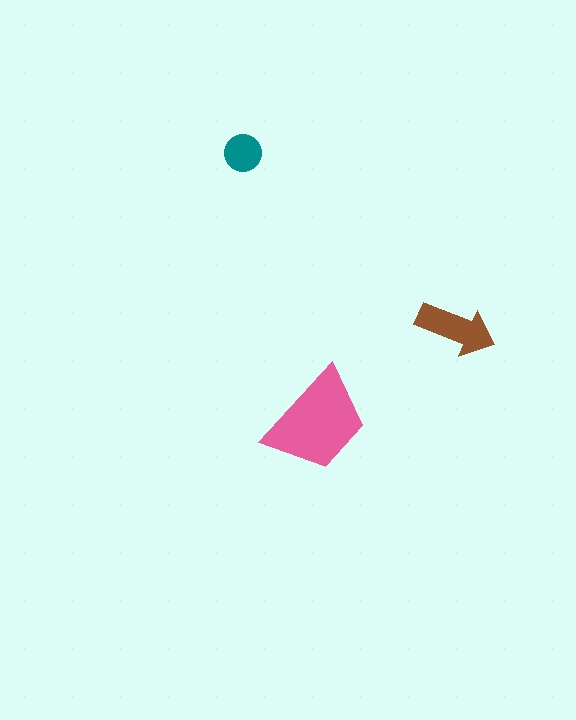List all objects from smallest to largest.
The teal circle, the brown arrow, the pink trapezoid.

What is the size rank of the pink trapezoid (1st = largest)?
1st.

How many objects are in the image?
There are 3 objects in the image.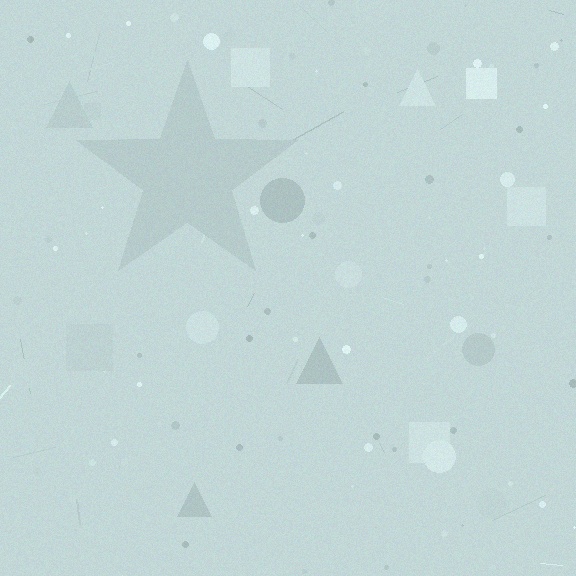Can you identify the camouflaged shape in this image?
The camouflaged shape is a star.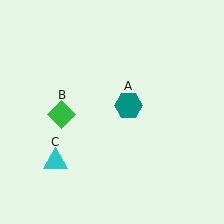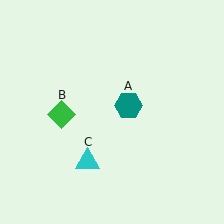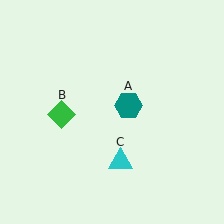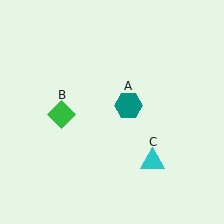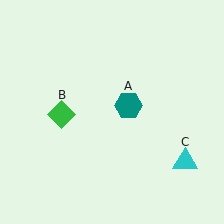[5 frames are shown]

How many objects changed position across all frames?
1 object changed position: cyan triangle (object C).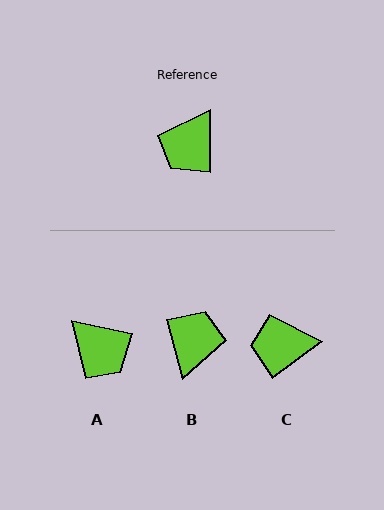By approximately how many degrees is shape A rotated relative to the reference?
Approximately 78 degrees counter-clockwise.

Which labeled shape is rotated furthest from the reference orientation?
B, about 165 degrees away.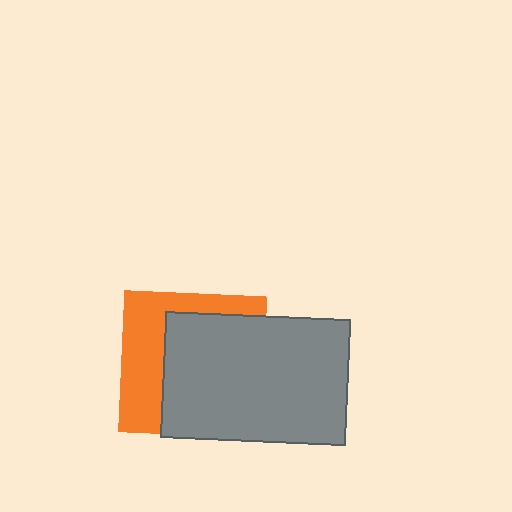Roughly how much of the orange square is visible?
A small part of it is visible (roughly 39%).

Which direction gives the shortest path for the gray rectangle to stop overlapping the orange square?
Moving right gives the shortest separation.